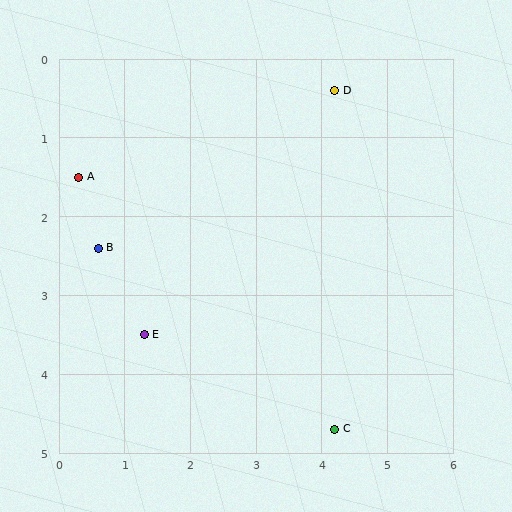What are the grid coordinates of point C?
Point C is at approximately (4.2, 4.7).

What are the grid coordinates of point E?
Point E is at approximately (1.3, 3.5).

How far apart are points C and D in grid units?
Points C and D are about 4.3 grid units apart.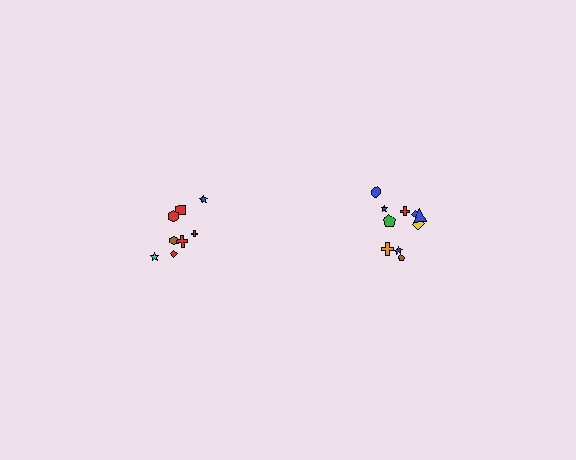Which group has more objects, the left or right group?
The right group.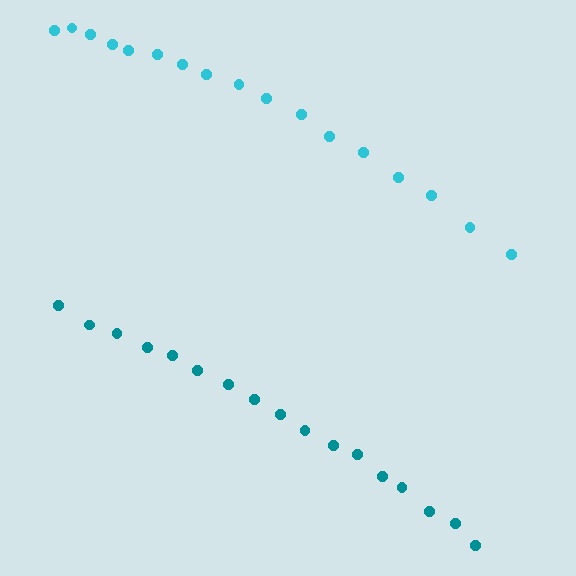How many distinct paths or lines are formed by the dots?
There are 2 distinct paths.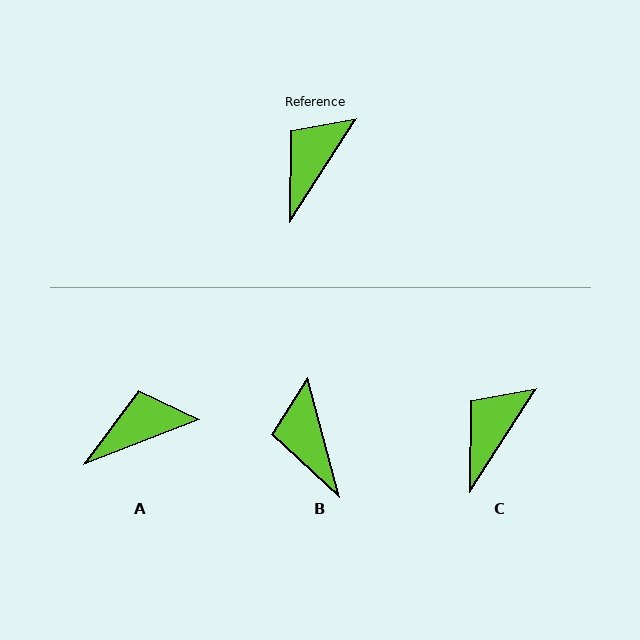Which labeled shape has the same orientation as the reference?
C.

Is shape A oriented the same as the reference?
No, it is off by about 36 degrees.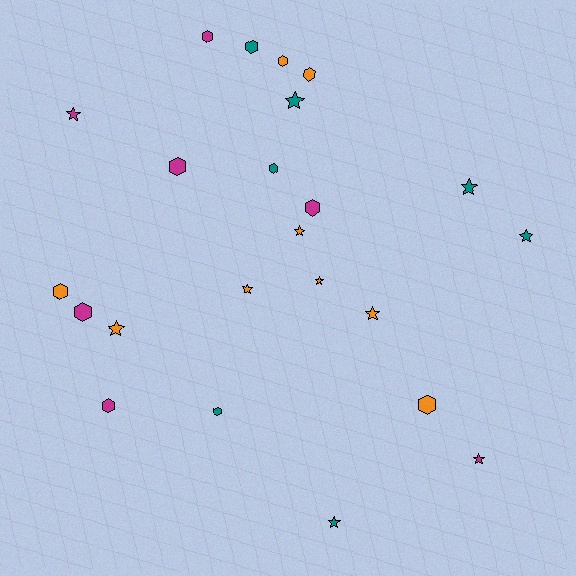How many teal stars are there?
There are 4 teal stars.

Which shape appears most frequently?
Hexagon, with 12 objects.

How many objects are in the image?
There are 23 objects.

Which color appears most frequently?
Orange, with 9 objects.